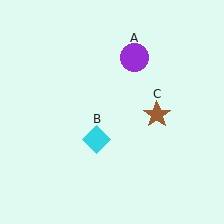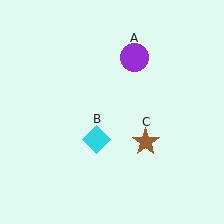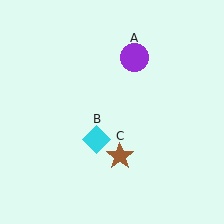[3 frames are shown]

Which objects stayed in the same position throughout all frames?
Purple circle (object A) and cyan diamond (object B) remained stationary.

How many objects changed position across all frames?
1 object changed position: brown star (object C).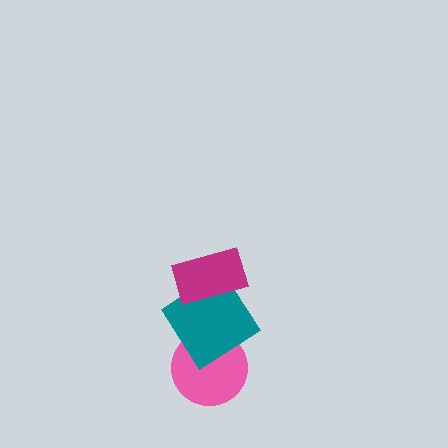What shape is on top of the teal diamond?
The magenta rectangle is on top of the teal diamond.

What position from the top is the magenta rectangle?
The magenta rectangle is 1st from the top.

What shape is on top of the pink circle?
The teal diamond is on top of the pink circle.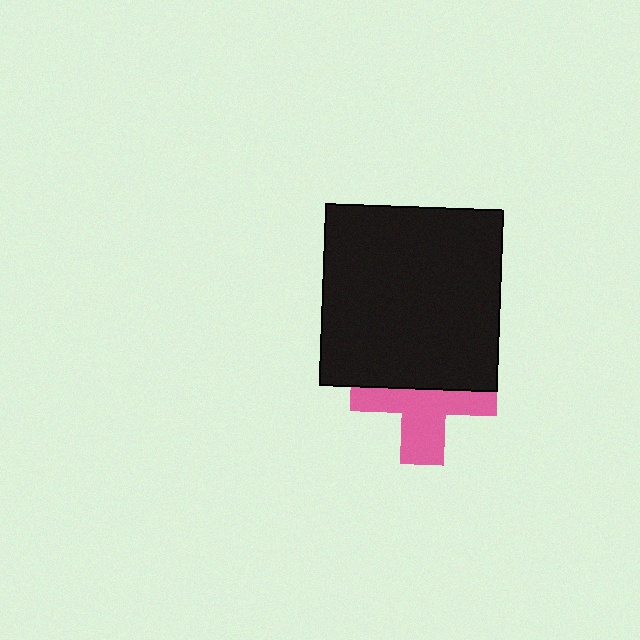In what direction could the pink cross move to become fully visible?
The pink cross could move down. That would shift it out from behind the black rectangle entirely.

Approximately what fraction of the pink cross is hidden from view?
Roughly 47% of the pink cross is hidden behind the black rectangle.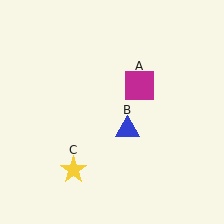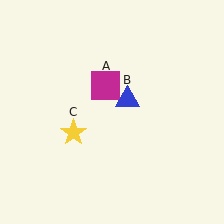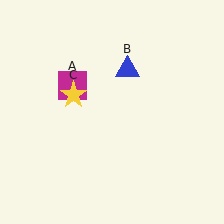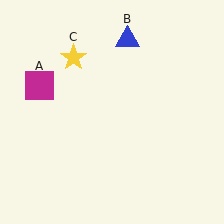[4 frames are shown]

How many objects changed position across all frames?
3 objects changed position: magenta square (object A), blue triangle (object B), yellow star (object C).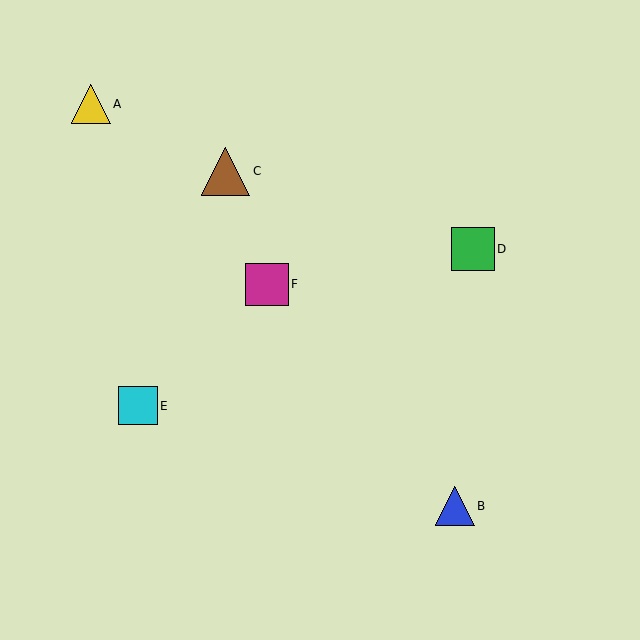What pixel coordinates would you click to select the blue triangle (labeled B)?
Click at (455, 506) to select the blue triangle B.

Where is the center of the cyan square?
The center of the cyan square is at (138, 406).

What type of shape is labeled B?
Shape B is a blue triangle.